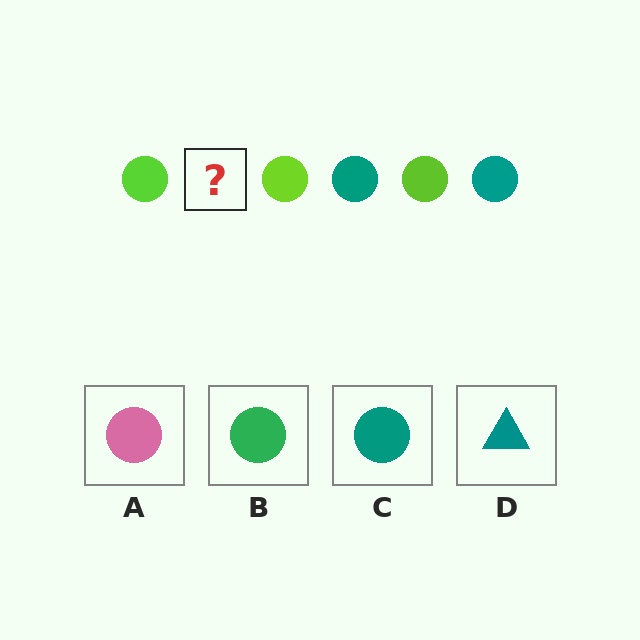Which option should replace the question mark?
Option C.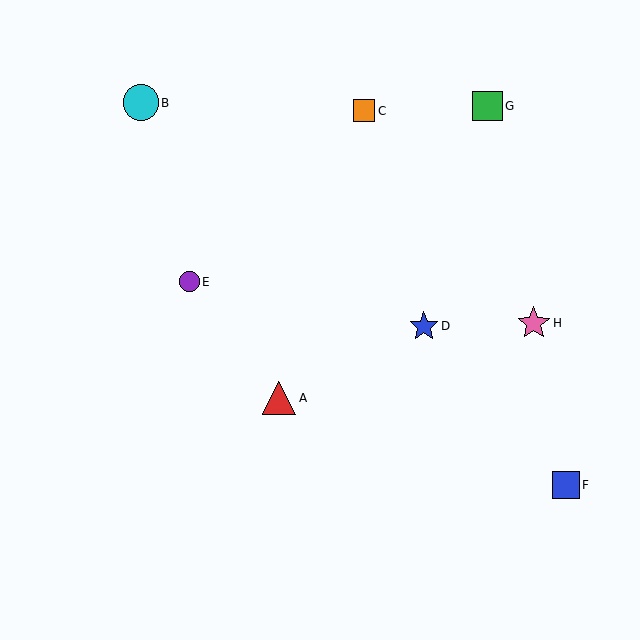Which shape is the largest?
The cyan circle (labeled B) is the largest.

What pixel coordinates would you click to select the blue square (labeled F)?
Click at (566, 485) to select the blue square F.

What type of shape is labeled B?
Shape B is a cyan circle.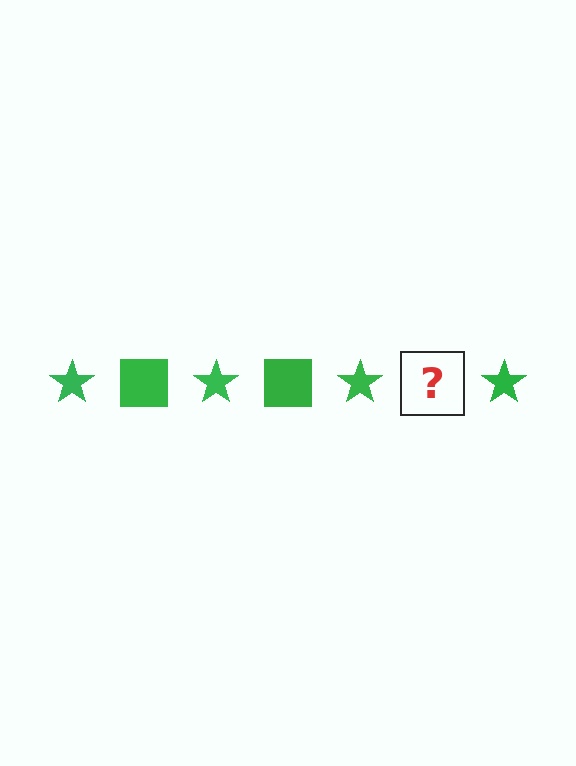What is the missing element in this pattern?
The missing element is a green square.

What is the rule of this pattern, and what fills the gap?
The rule is that the pattern cycles through star, square shapes in green. The gap should be filled with a green square.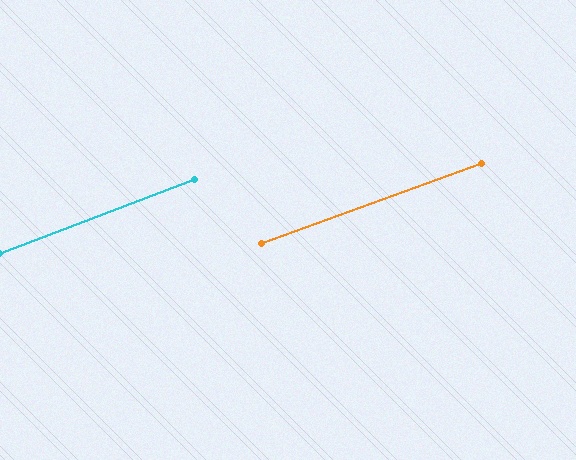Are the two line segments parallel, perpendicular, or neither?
Parallel — their directions differ by only 0.8°.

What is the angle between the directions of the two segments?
Approximately 1 degree.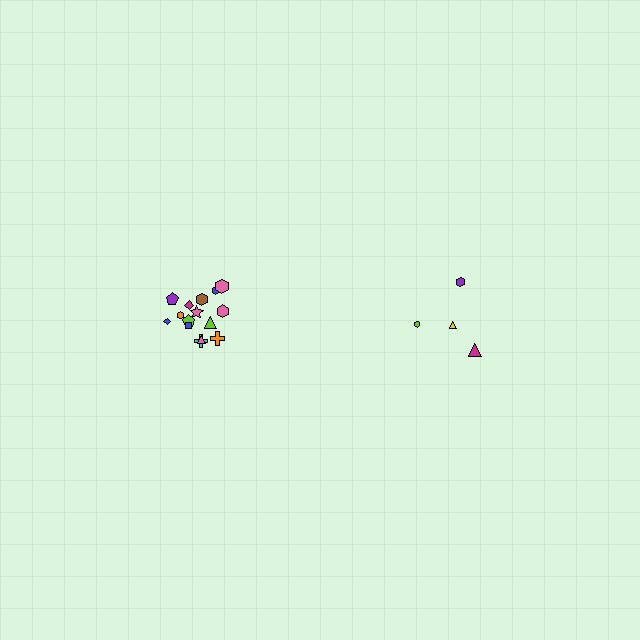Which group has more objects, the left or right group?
The left group.